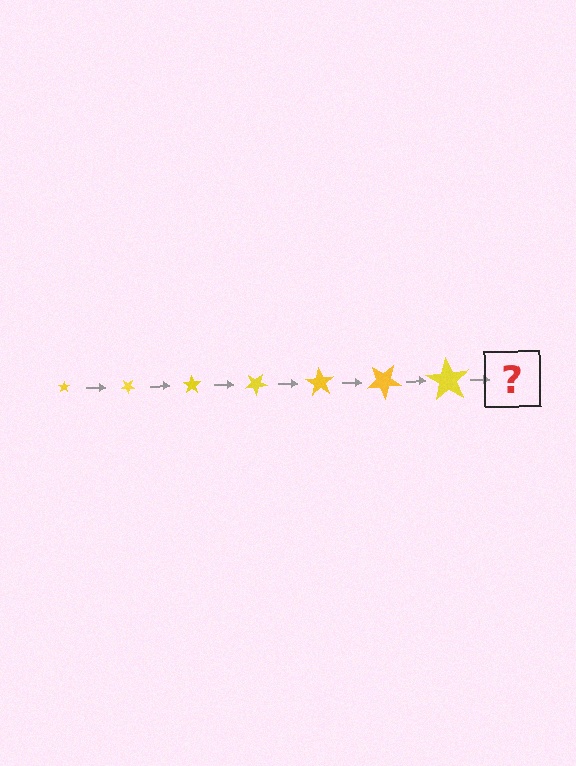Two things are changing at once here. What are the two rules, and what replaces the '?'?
The two rules are that the star grows larger each step and it rotates 35 degrees each step. The '?' should be a star, larger than the previous one and rotated 245 degrees from the start.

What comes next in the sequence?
The next element should be a star, larger than the previous one and rotated 245 degrees from the start.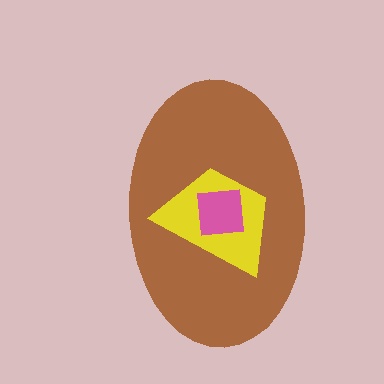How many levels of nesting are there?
3.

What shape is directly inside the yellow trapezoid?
The pink square.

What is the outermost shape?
The brown ellipse.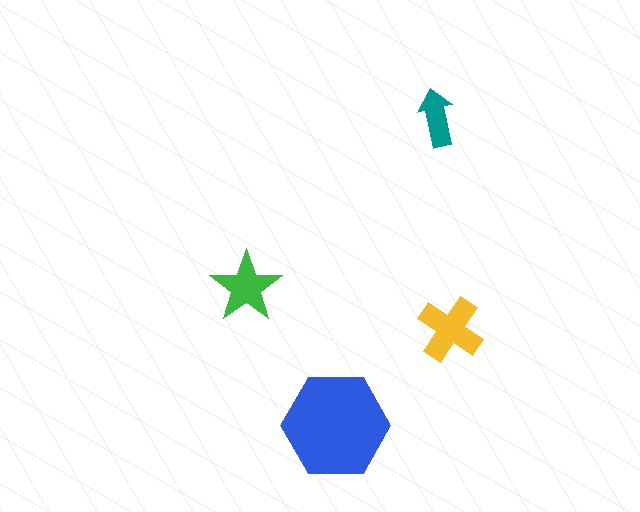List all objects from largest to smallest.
The blue hexagon, the yellow cross, the green star, the teal arrow.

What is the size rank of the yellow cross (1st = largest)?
2nd.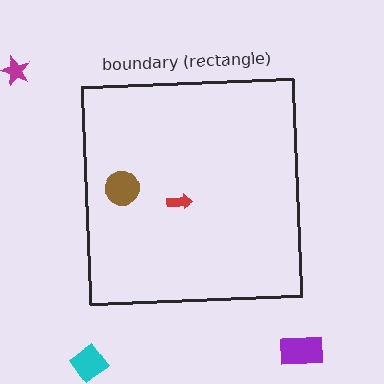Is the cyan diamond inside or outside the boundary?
Outside.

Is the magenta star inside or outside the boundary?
Outside.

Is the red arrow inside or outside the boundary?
Inside.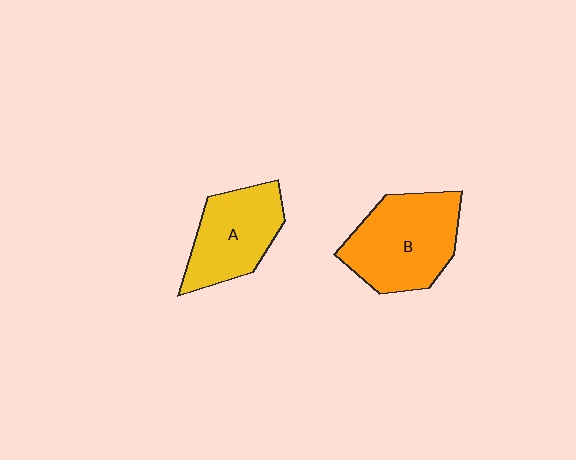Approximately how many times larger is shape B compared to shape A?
Approximately 1.3 times.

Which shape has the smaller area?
Shape A (yellow).